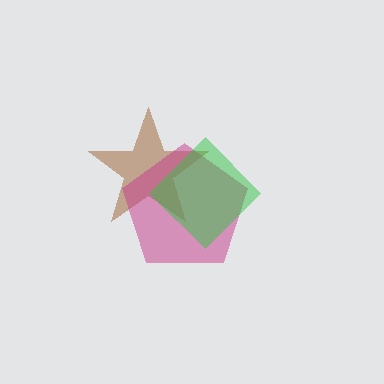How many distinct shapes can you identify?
There are 3 distinct shapes: a brown star, a magenta pentagon, a green diamond.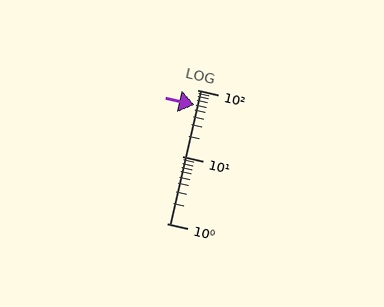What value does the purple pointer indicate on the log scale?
The pointer indicates approximately 60.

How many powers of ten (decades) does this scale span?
The scale spans 2 decades, from 1 to 100.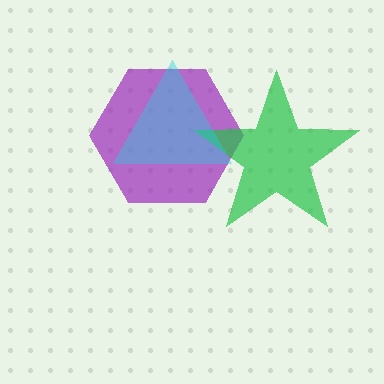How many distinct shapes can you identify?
There are 3 distinct shapes: a purple hexagon, a green star, a cyan triangle.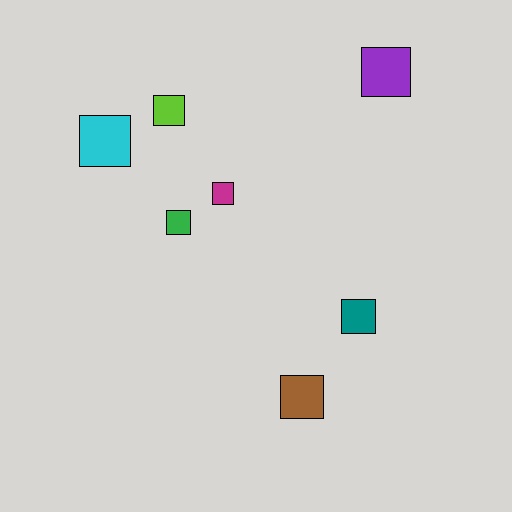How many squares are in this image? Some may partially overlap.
There are 7 squares.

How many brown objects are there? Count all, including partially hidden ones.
There is 1 brown object.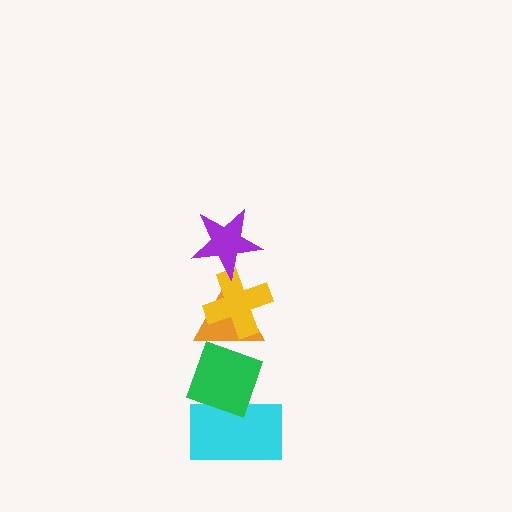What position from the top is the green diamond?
The green diamond is 4th from the top.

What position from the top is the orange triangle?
The orange triangle is 3rd from the top.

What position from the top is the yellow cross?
The yellow cross is 2nd from the top.